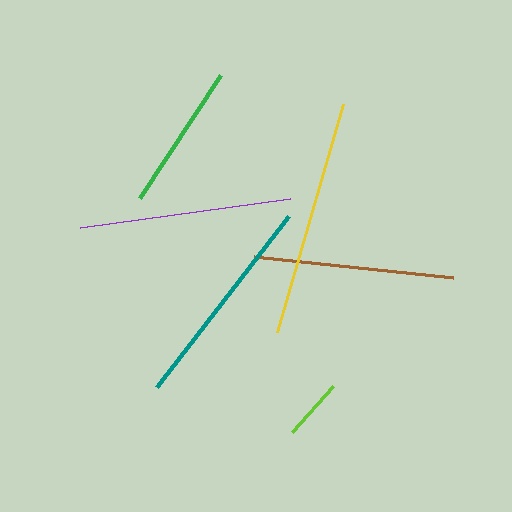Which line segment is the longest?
The yellow line is the longest at approximately 237 pixels.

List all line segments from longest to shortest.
From longest to shortest: yellow, teal, purple, brown, green, lime.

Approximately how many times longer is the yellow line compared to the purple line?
The yellow line is approximately 1.1 times the length of the purple line.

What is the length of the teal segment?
The teal segment is approximately 216 pixels long.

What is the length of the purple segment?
The purple segment is approximately 212 pixels long.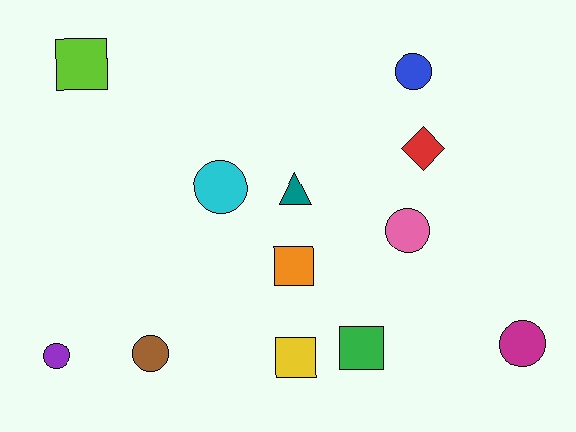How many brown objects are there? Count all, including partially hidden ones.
There is 1 brown object.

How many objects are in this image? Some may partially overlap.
There are 12 objects.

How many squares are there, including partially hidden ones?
There are 4 squares.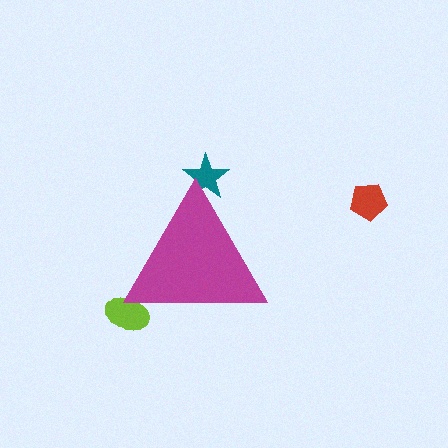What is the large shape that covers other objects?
A magenta triangle.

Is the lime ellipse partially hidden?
Yes, the lime ellipse is partially hidden behind the magenta triangle.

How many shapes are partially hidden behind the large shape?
2 shapes are partially hidden.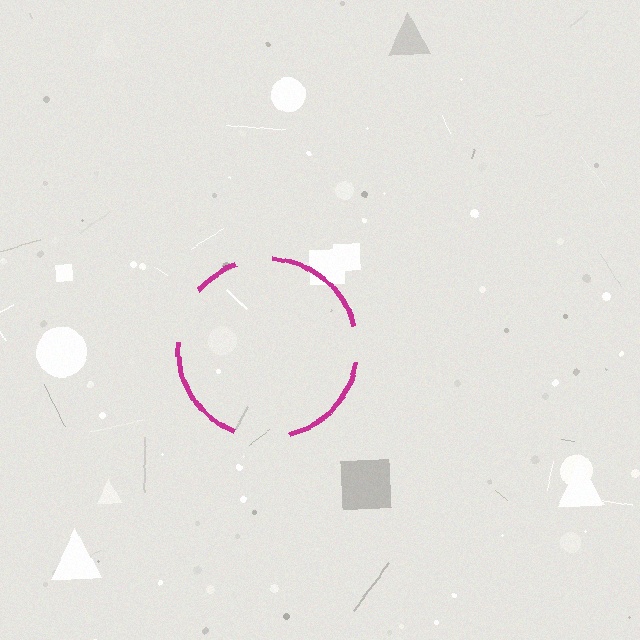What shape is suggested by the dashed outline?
The dashed outline suggests a circle.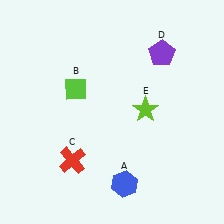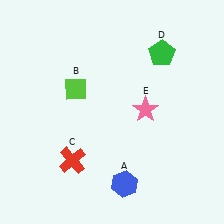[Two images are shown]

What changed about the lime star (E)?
In Image 1, E is lime. In Image 2, it changed to pink.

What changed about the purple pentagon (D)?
In Image 1, D is purple. In Image 2, it changed to green.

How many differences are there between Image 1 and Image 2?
There are 2 differences between the two images.